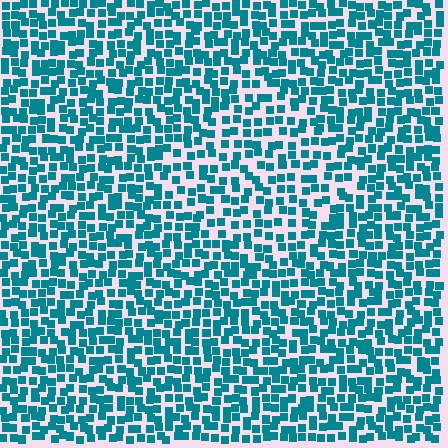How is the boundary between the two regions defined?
The boundary is defined by a change in element density (approximately 1.4x ratio). All elements are the same color, size, and shape.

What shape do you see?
I see a diamond.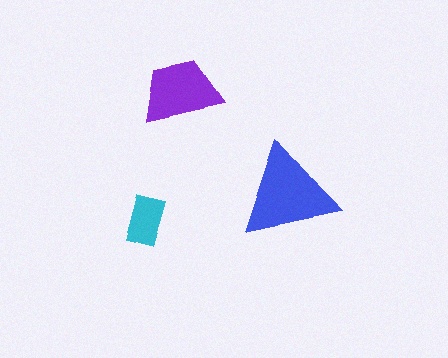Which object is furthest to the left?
The cyan rectangle is leftmost.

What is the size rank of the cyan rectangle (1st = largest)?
3rd.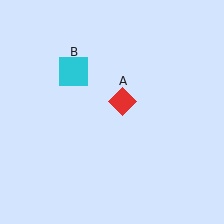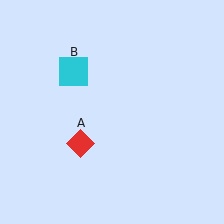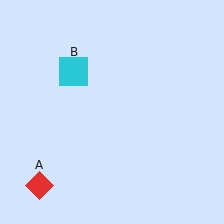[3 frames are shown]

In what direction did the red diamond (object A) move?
The red diamond (object A) moved down and to the left.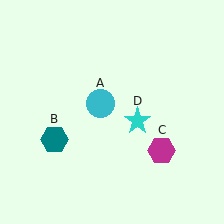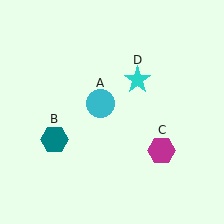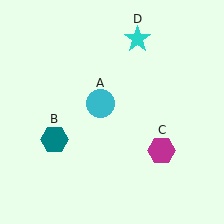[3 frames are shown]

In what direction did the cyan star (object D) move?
The cyan star (object D) moved up.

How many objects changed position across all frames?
1 object changed position: cyan star (object D).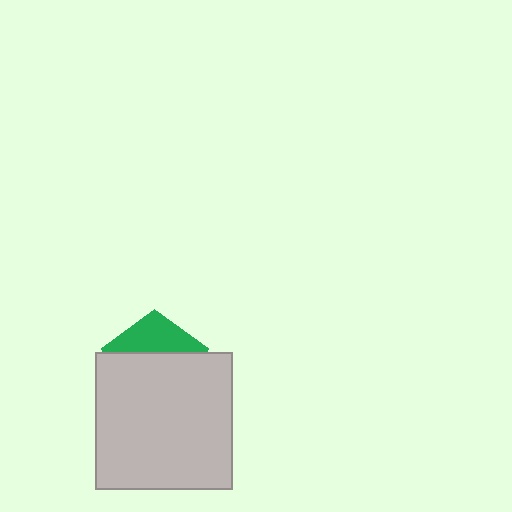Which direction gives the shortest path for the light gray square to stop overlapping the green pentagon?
Moving down gives the shortest separation.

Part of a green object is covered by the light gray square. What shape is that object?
It is a pentagon.